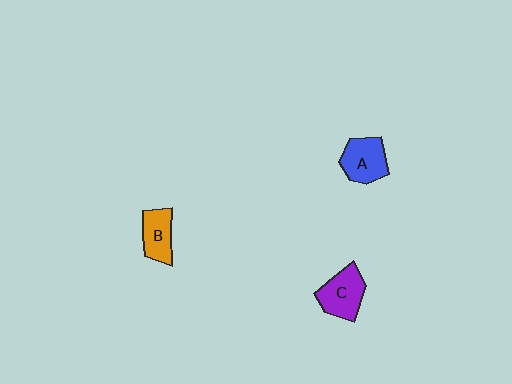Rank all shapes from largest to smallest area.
From largest to smallest: C (purple), A (blue), B (orange).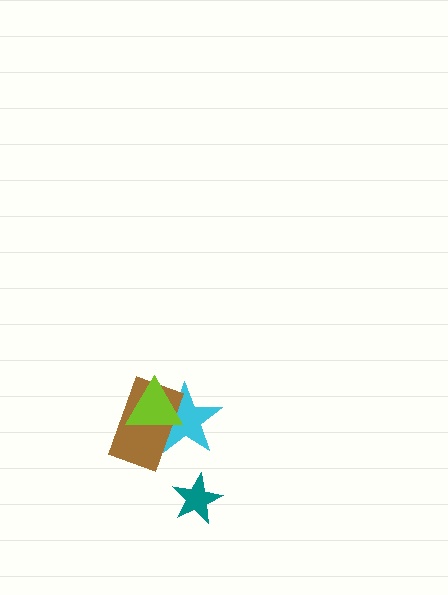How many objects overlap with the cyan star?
2 objects overlap with the cyan star.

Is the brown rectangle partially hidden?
Yes, it is partially covered by another shape.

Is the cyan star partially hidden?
Yes, it is partially covered by another shape.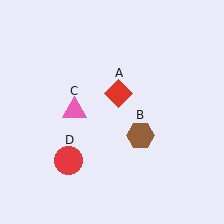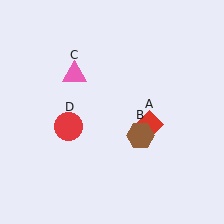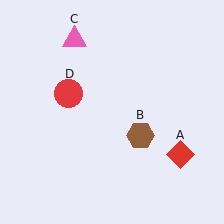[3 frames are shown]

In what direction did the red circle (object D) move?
The red circle (object D) moved up.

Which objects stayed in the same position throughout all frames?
Brown hexagon (object B) remained stationary.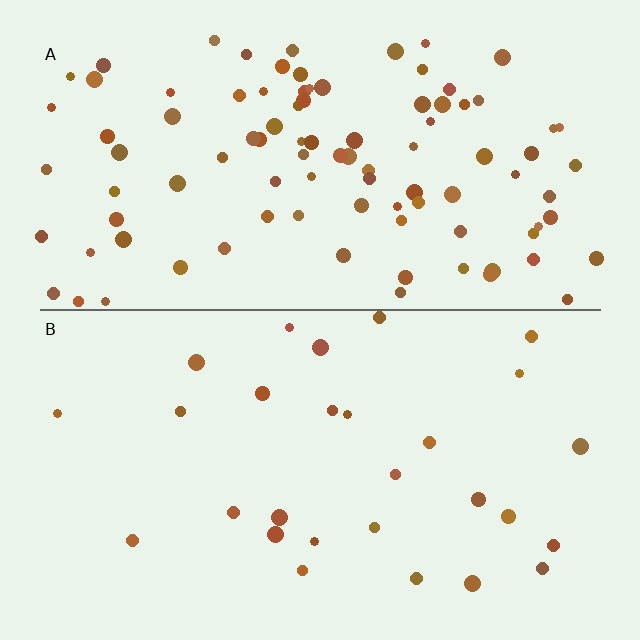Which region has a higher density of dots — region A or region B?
A (the top).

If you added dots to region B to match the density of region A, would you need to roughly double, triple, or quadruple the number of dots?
Approximately triple.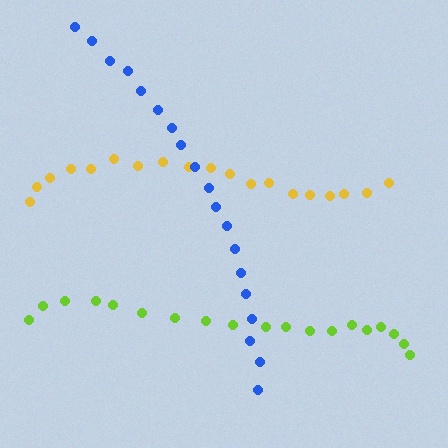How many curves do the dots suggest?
There are 3 distinct paths.